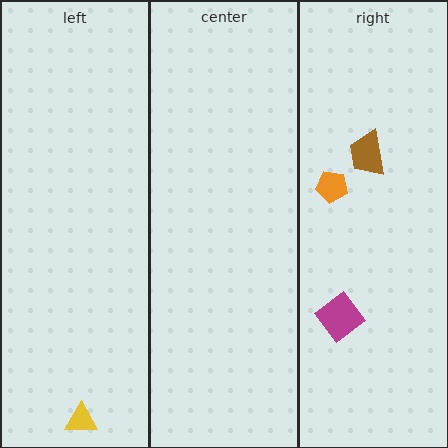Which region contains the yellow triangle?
The left region.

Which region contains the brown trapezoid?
The right region.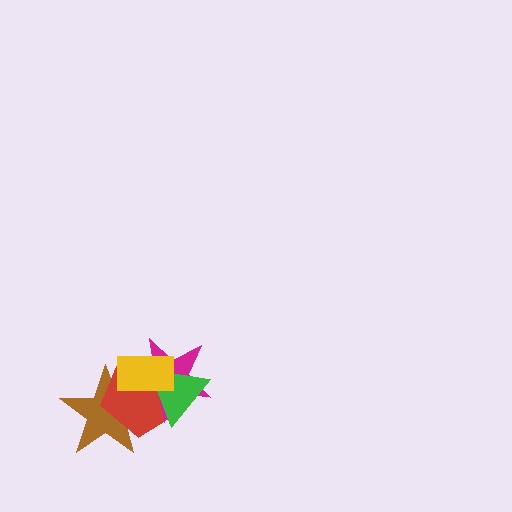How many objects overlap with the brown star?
4 objects overlap with the brown star.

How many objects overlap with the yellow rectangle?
4 objects overlap with the yellow rectangle.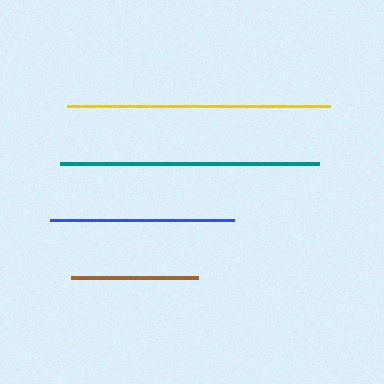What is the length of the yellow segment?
The yellow segment is approximately 264 pixels long.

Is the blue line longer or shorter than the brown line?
The blue line is longer than the brown line.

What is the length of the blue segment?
The blue segment is approximately 184 pixels long.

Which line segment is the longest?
The yellow line is the longest at approximately 264 pixels.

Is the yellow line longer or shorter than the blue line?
The yellow line is longer than the blue line.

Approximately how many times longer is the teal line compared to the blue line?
The teal line is approximately 1.4 times the length of the blue line.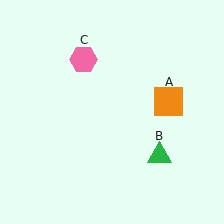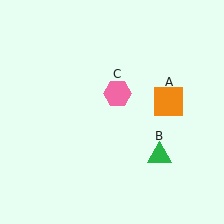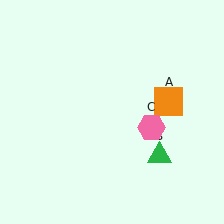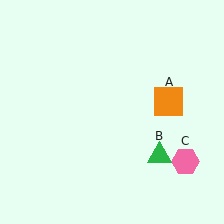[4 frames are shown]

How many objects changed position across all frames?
1 object changed position: pink hexagon (object C).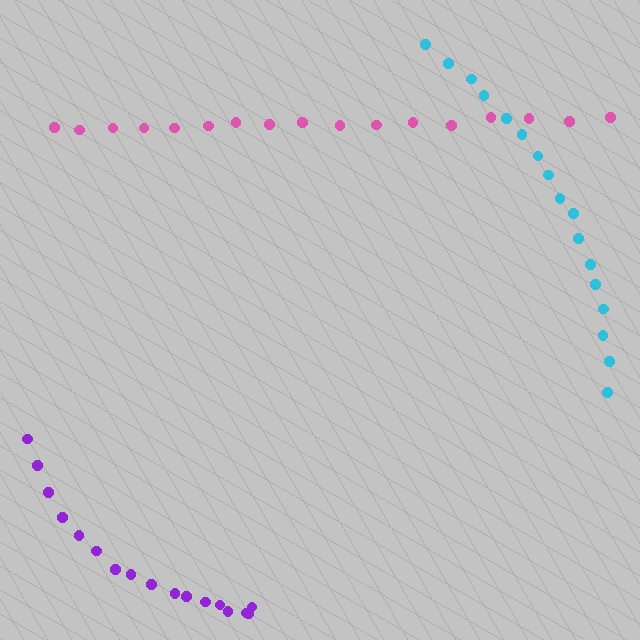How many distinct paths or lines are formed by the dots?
There are 3 distinct paths.